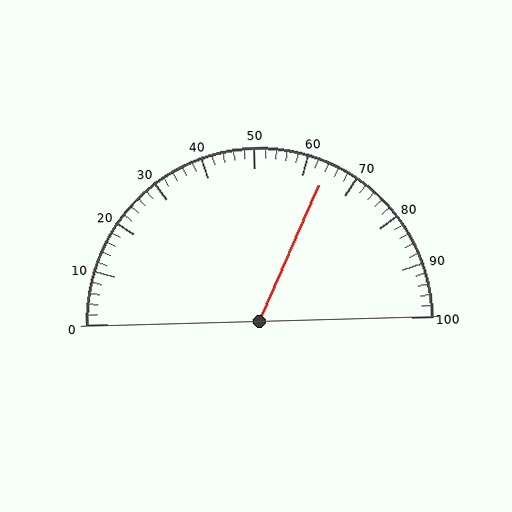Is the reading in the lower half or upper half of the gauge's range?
The reading is in the upper half of the range (0 to 100).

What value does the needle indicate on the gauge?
The needle indicates approximately 64.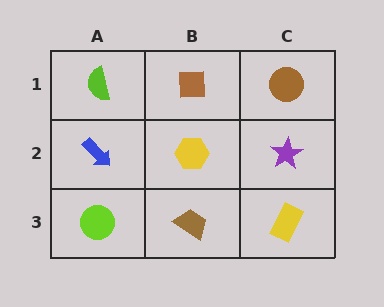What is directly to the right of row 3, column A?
A brown trapezoid.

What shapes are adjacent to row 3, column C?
A purple star (row 2, column C), a brown trapezoid (row 3, column B).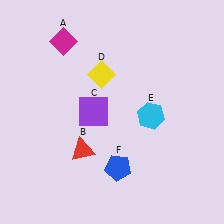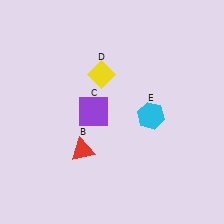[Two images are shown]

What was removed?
The blue pentagon (F), the magenta diamond (A) were removed in Image 2.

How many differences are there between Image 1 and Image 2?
There are 2 differences between the two images.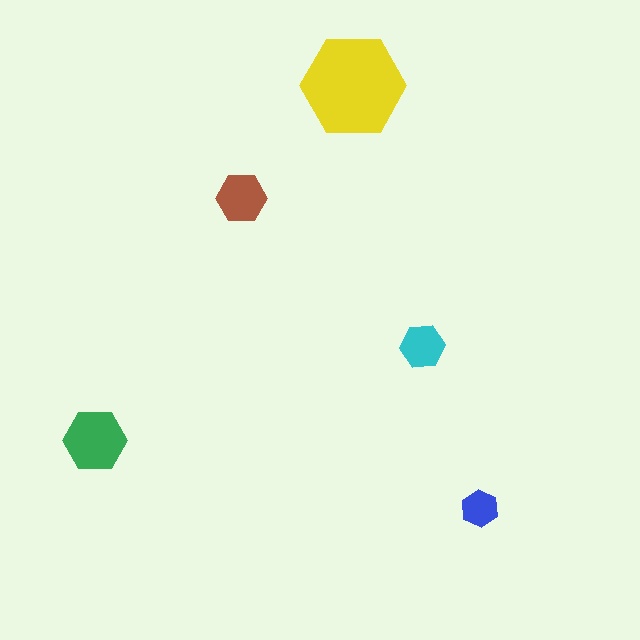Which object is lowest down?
The blue hexagon is bottommost.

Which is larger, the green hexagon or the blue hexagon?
The green one.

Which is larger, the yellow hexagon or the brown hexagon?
The yellow one.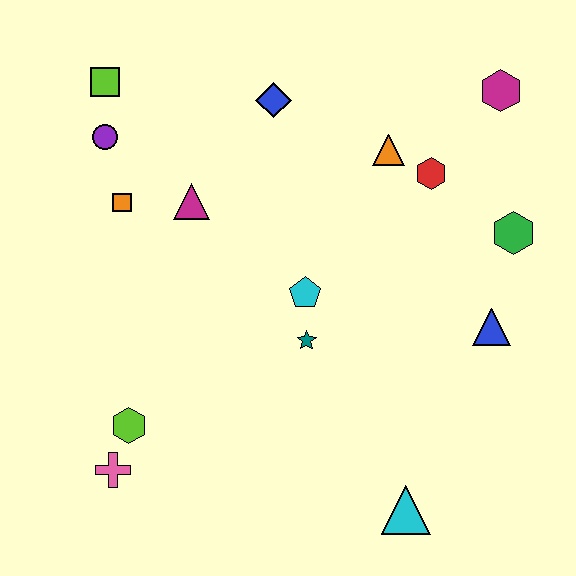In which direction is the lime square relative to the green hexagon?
The lime square is to the left of the green hexagon.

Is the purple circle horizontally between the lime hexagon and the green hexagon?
No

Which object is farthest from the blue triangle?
The lime square is farthest from the blue triangle.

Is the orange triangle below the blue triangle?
No